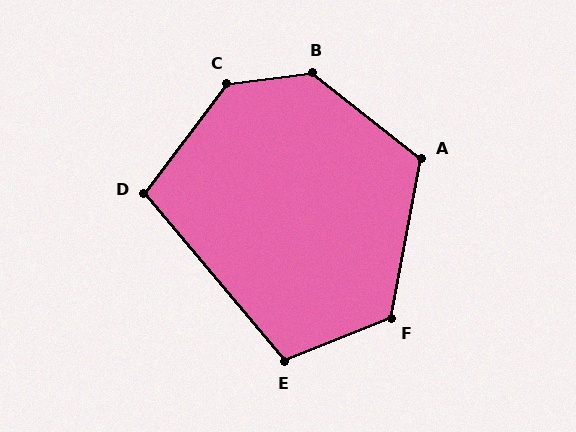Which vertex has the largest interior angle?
C, at approximately 135 degrees.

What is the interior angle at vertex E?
Approximately 108 degrees (obtuse).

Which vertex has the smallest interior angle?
D, at approximately 103 degrees.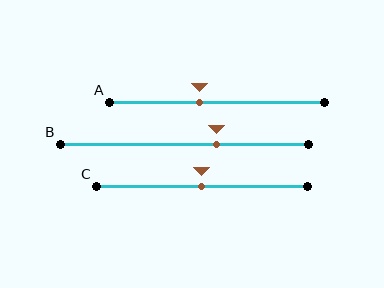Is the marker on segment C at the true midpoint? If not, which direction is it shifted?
Yes, the marker on segment C is at the true midpoint.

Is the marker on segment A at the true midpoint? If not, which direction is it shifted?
No, the marker on segment A is shifted to the left by about 8% of the segment length.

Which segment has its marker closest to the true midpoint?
Segment C has its marker closest to the true midpoint.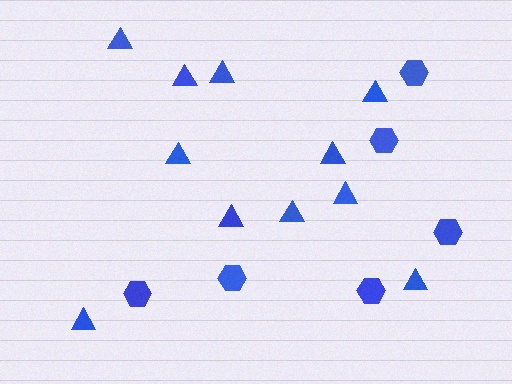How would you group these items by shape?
There are 2 groups: one group of triangles (11) and one group of hexagons (6).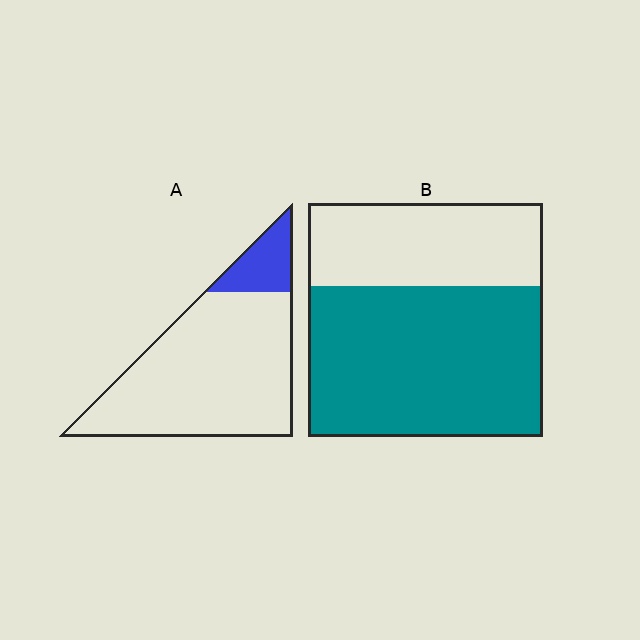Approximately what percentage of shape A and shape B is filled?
A is approximately 15% and B is approximately 65%.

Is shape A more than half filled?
No.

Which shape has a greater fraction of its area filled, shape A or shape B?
Shape B.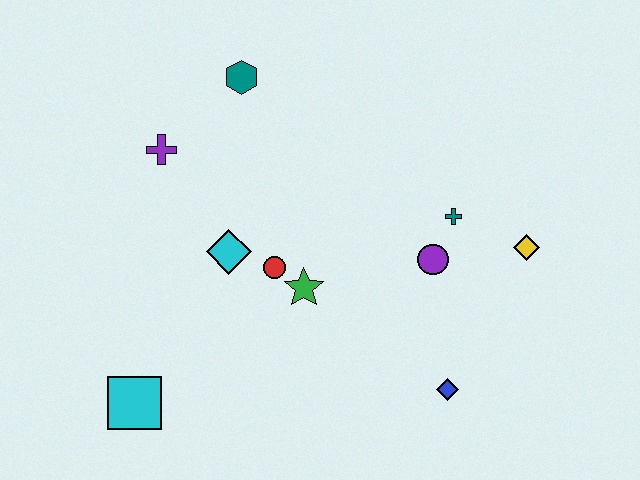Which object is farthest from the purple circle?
The cyan square is farthest from the purple circle.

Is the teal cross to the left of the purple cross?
No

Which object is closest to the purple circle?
The teal cross is closest to the purple circle.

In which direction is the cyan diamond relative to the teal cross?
The cyan diamond is to the left of the teal cross.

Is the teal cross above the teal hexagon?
No